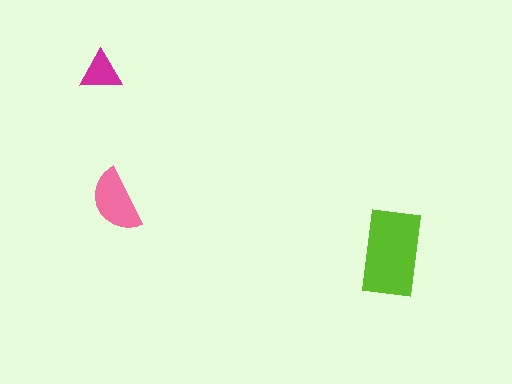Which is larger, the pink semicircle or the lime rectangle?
The lime rectangle.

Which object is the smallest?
The magenta triangle.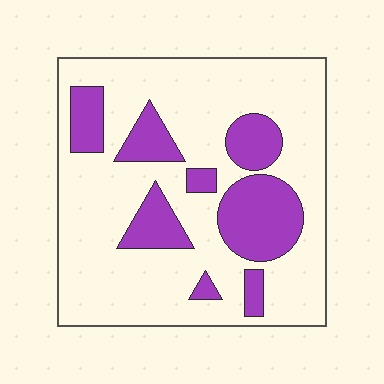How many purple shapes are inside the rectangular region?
8.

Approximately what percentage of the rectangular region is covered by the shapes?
Approximately 25%.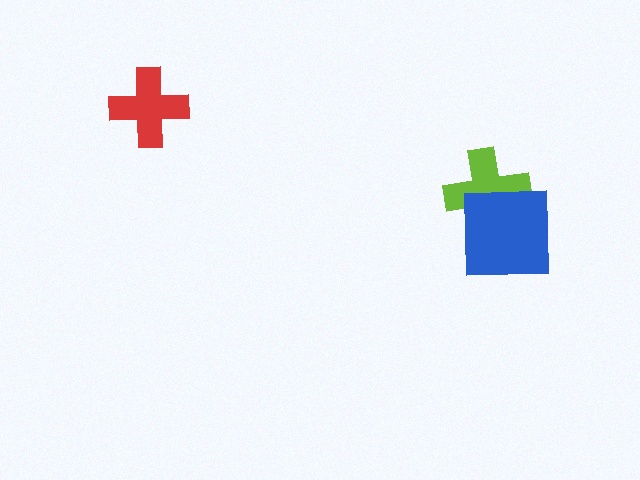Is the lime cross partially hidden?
Yes, it is partially covered by another shape.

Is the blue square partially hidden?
No, no other shape covers it.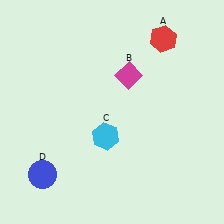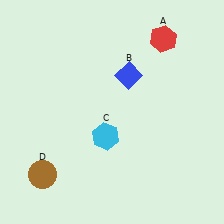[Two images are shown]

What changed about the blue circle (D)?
In Image 1, D is blue. In Image 2, it changed to brown.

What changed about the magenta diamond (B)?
In Image 1, B is magenta. In Image 2, it changed to blue.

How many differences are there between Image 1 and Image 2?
There are 2 differences between the two images.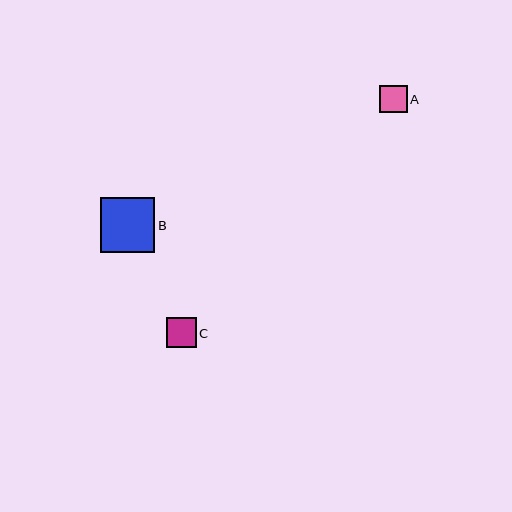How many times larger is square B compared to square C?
Square B is approximately 1.8 times the size of square C.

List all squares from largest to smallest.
From largest to smallest: B, C, A.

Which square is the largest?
Square B is the largest with a size of approximately 54 pixels.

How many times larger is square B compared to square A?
Square B is approximately 2.0 times the size of square A.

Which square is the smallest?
Square A is the smallest with a size of approximately 27 pixels.